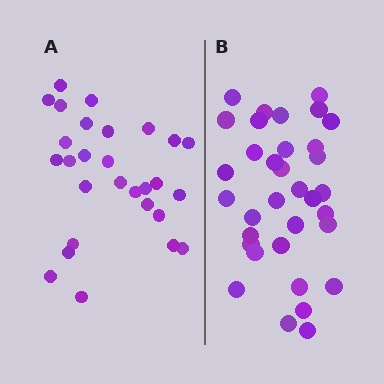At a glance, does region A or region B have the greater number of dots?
Region B (the right region) has more dots.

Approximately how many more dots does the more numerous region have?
Region B has about 6 more dots than region A.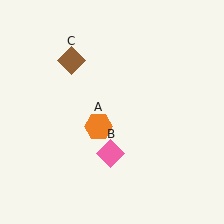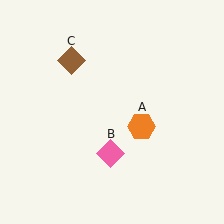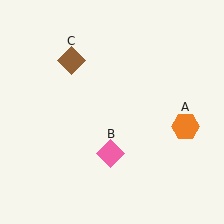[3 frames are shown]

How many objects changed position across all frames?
1 object changed position: orange hexagon (object A).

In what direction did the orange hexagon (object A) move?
The orange hexagon (object A) moved right.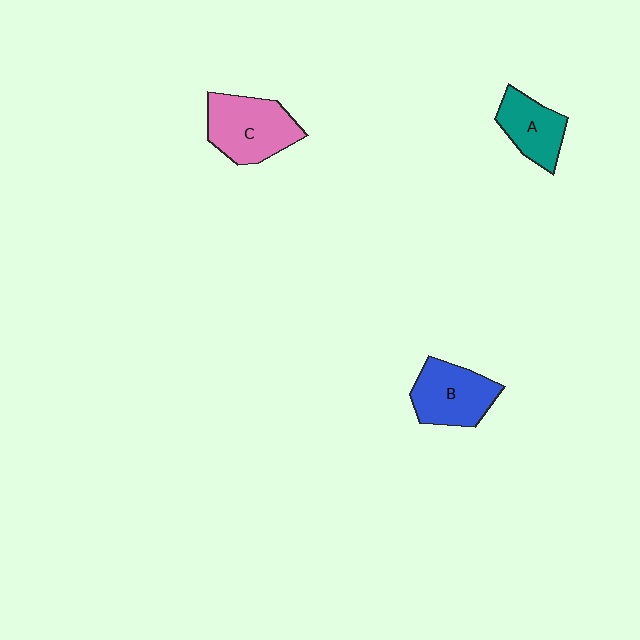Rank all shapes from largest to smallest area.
From largest to smallest: C (pink), B (blue), A (teal).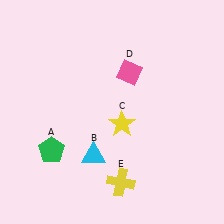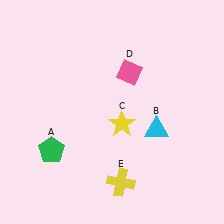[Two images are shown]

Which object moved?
The cyan triangle (B) moved right.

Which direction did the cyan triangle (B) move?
The cyan triangle (B) moved right.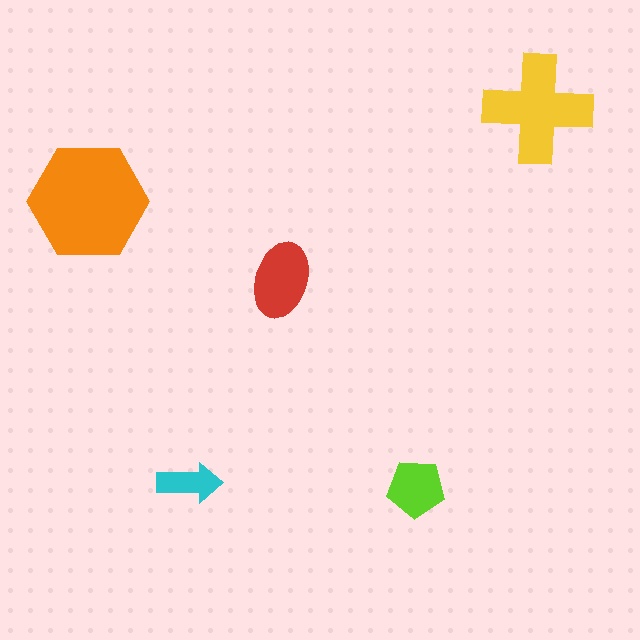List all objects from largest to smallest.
The orange hexagon, the yellow cross, the red ellipse, the lime pentagon, the cyan arrow.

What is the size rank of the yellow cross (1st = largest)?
2nd.